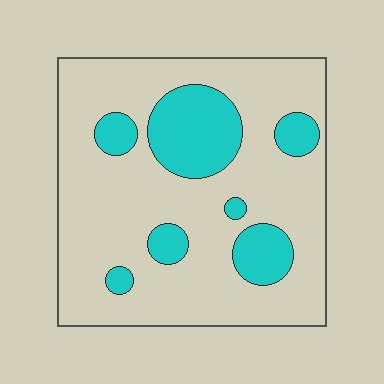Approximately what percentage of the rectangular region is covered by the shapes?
Approximately 20%.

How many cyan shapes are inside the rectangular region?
7.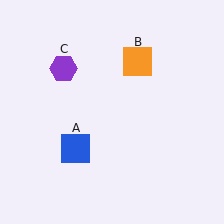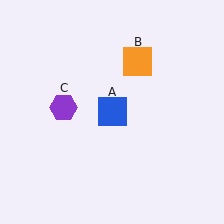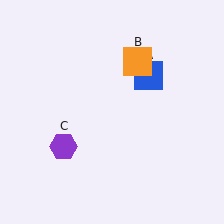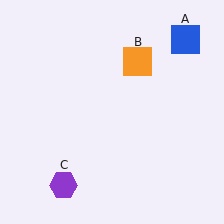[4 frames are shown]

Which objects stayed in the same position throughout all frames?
Orange square (object B) remained stationary.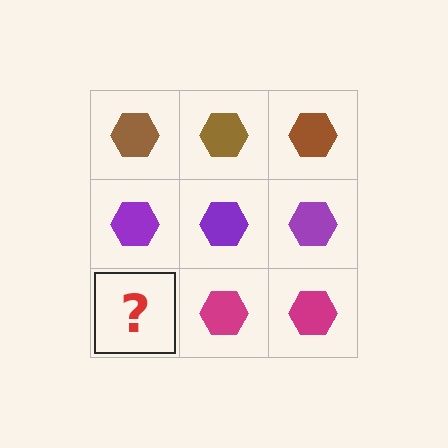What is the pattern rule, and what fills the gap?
The rule is that each row has a consistent color. The gap should be filled with a magenta hexagon.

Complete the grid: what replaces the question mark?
The question mark should be replaced with a magenta hexagon.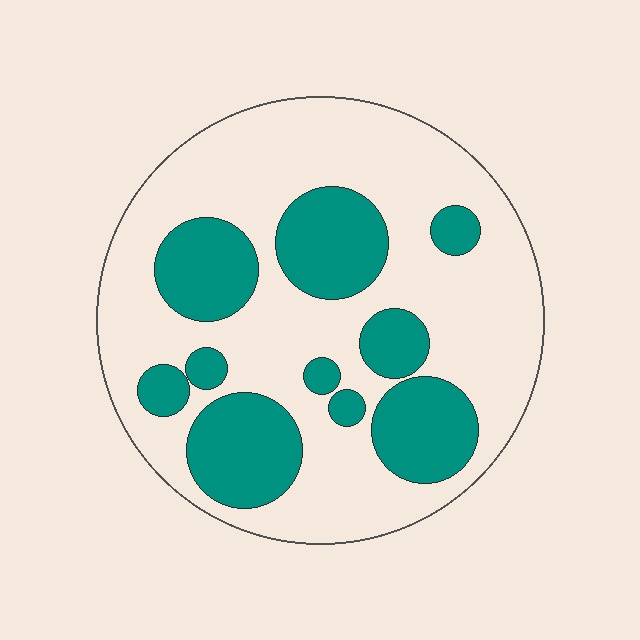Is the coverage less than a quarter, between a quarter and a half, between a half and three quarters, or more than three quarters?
Between a quarter and a half.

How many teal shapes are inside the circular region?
10.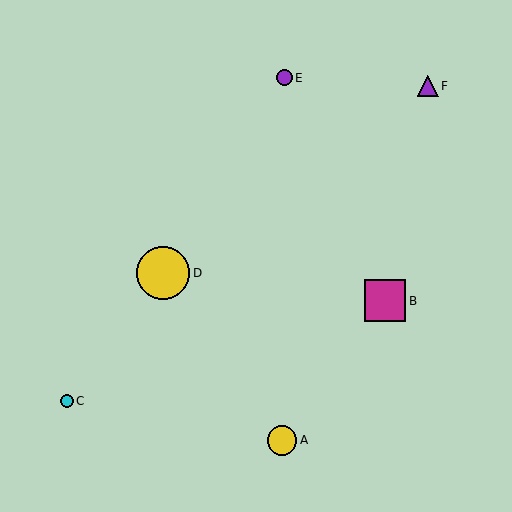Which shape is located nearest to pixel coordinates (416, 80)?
The purple triangle (labeled F) at (428, 86) is nearest to that location.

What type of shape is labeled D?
Shape D is a yellow circle.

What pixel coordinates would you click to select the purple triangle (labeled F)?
Click at (428, 86) to select the purple triangle F.